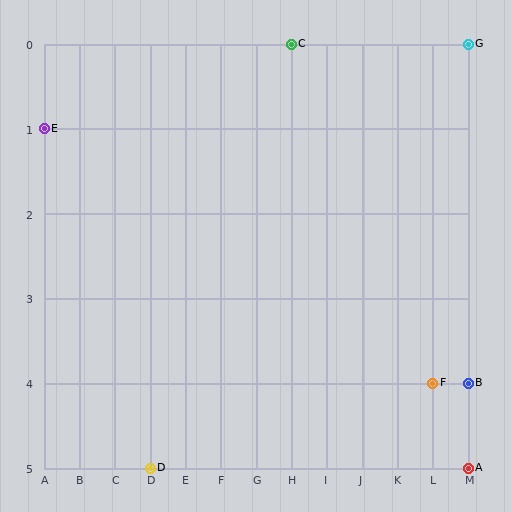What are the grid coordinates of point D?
Point D is at grid coordinates (D, 5).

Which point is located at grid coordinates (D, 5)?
Point D is at (D, 5).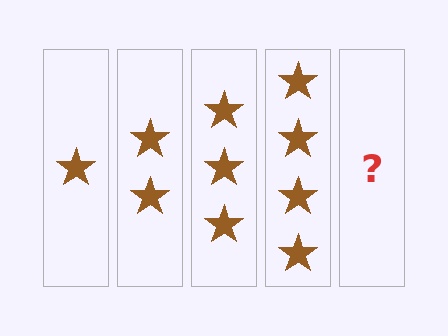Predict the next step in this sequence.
The next step is 5 stars.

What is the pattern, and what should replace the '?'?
The pattern is that each step adds one more star. The '?' should be 5 stars.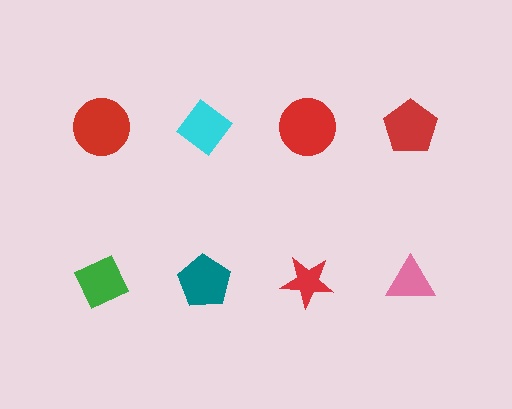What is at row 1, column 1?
A red circle.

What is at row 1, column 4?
A red pentagon.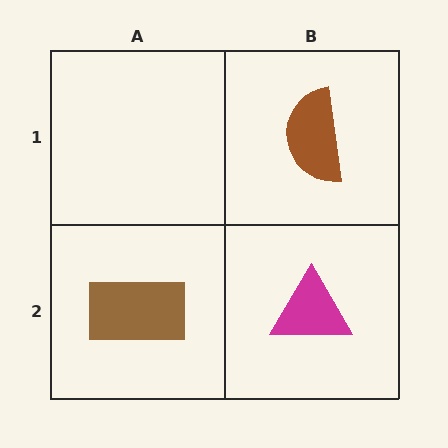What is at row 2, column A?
A brown rectangle.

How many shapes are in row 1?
1 shape.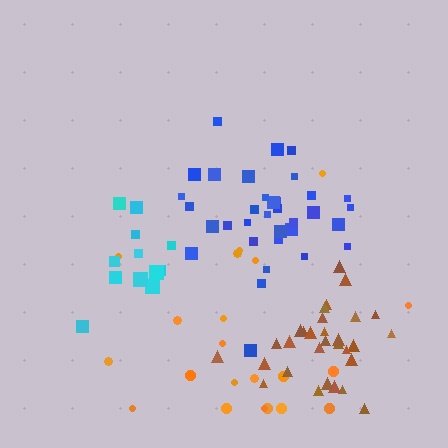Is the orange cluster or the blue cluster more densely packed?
Blue.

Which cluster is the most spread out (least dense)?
Orange.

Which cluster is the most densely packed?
Brown.